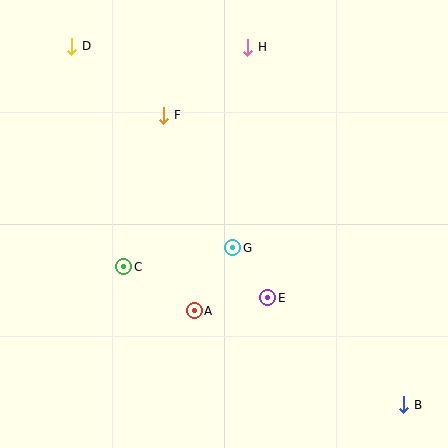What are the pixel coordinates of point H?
Point H is at (248, 47).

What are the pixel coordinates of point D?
Point D is at (72, 46).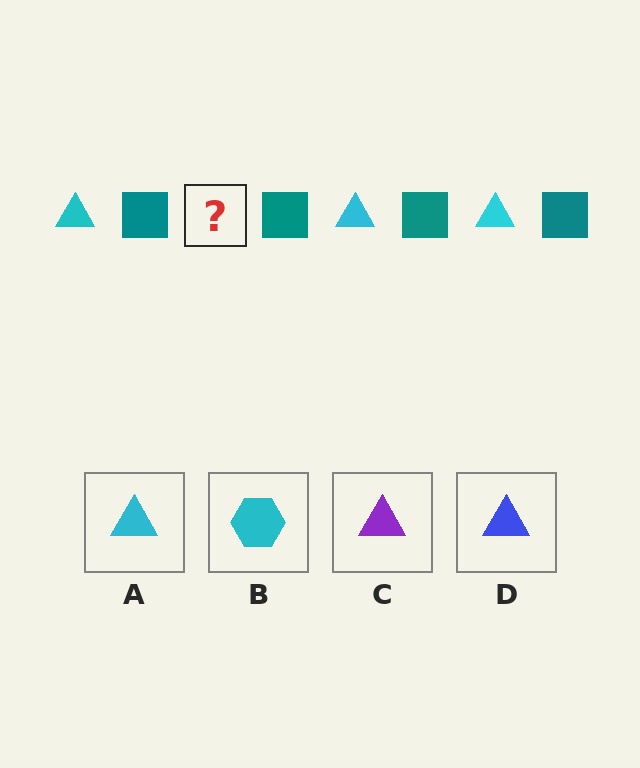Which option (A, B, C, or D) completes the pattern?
A.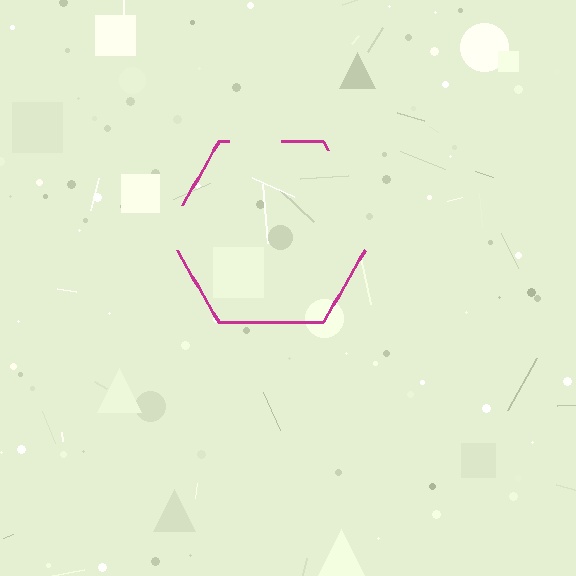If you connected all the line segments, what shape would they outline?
They would outline a hexagon.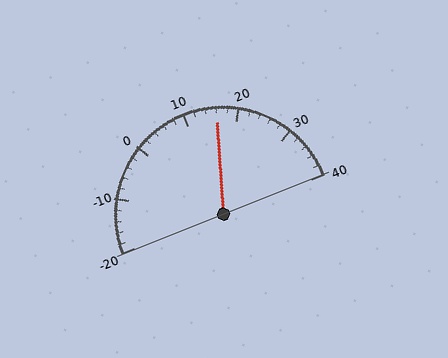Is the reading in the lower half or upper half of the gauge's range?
The reading is in the upper half of the range (-20 to 40).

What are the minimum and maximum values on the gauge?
The gauge ranges from -20 to 40.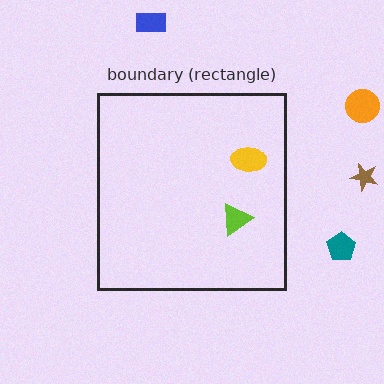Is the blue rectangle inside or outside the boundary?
Outside.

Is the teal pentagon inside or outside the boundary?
Outside.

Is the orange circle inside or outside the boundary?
Outside.